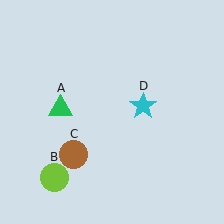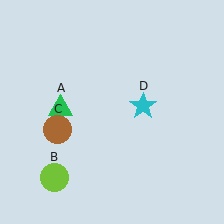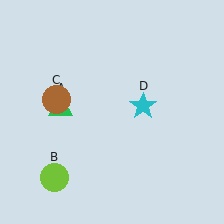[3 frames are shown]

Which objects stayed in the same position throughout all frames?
Green triangle (object A) and lime circle (object B) and cyan star (object D) remained stationary.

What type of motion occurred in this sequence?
The brown circle (object C) rotated clockwise around the center of the scene.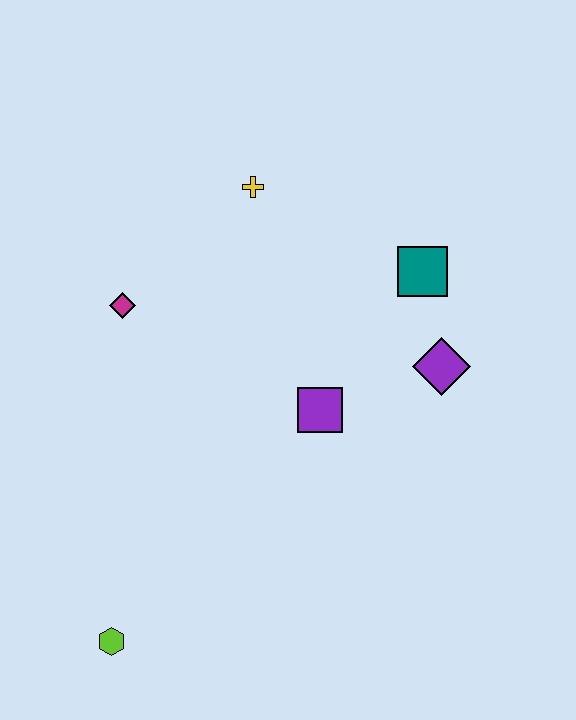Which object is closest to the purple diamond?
The teal square is closest to the purple diamond.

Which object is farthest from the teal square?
The lime hexagon is farthest from the teal square.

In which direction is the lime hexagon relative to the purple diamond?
The lime hexagon is to the left of the purple diamond.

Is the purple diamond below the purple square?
No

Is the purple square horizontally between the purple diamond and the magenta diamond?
Yes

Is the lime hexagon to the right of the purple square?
No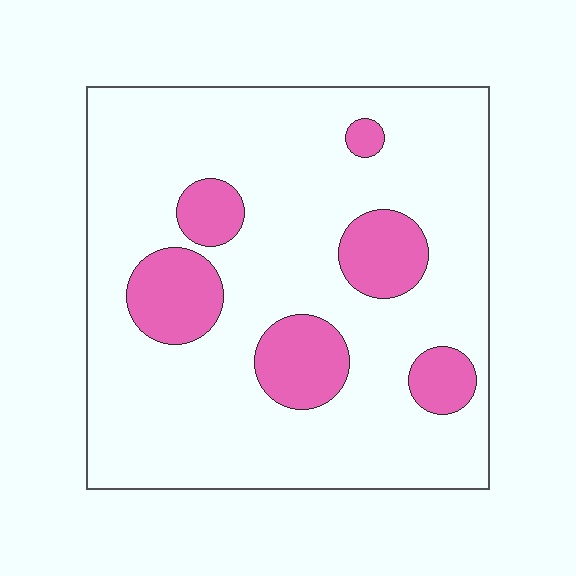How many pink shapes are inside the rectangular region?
6.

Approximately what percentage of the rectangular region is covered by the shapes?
Approximately 20%.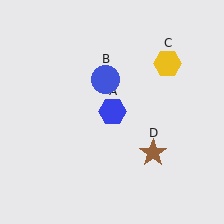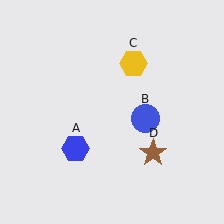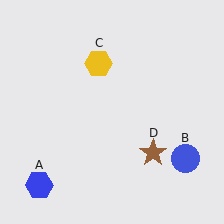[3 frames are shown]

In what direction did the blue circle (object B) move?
The blue circle (object B) moved down and to the right.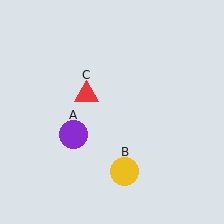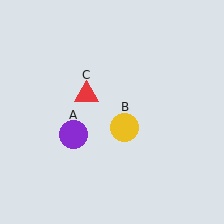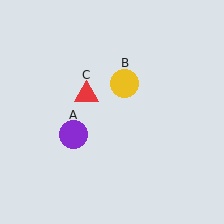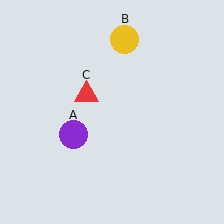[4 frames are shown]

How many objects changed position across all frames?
1 object changed position: yellow circle (object B).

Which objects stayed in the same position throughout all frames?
Purple circle (object A) and red triangle (object C) remained stationary.